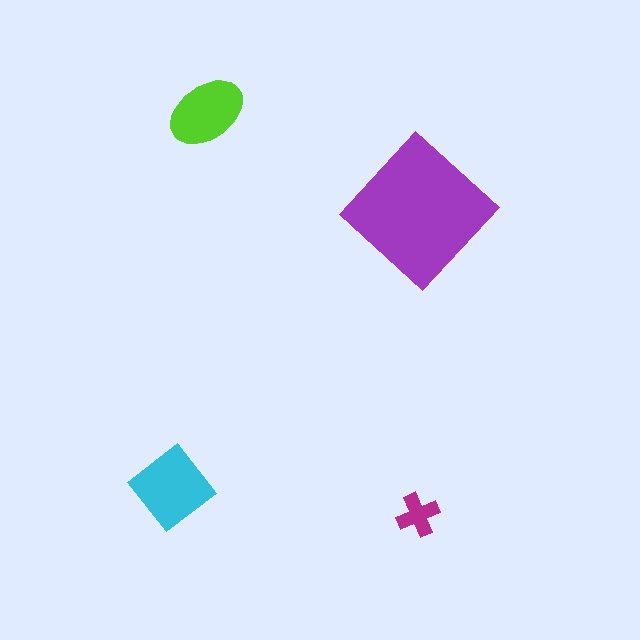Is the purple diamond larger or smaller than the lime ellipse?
Larger.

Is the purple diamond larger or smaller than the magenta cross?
Larger.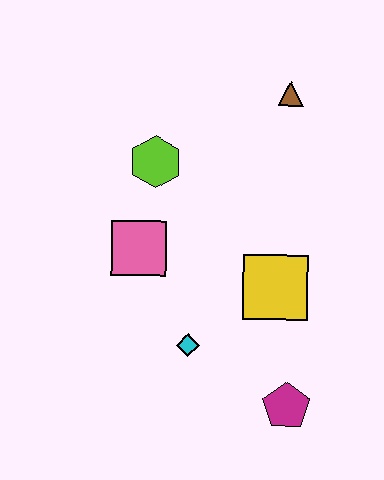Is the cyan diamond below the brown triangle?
Yes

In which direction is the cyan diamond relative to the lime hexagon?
The cyan diamond is below the lime hexagon.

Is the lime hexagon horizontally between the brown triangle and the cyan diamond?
No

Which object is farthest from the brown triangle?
The magenta pentagon is farthest from the brown triangle.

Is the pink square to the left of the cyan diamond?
Yes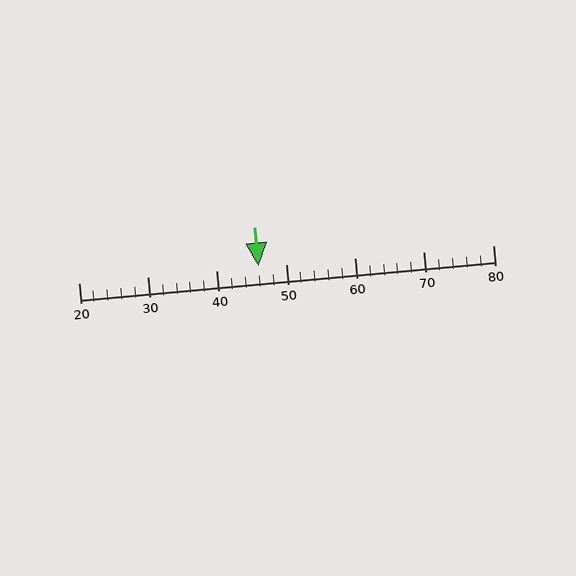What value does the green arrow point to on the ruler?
The green arrow points to approximately 46.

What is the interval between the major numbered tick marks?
The major tick marks are spaced 10 units apart.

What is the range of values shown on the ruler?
The ruler shows values from 20 to 80.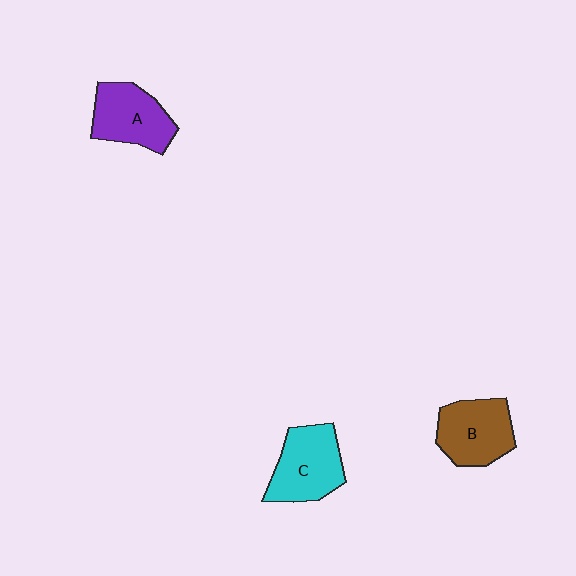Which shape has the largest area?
Shape C (cyan).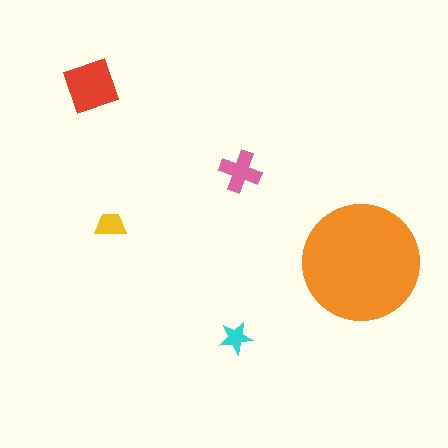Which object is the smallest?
The cyan star.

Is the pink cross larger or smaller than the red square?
Smaller.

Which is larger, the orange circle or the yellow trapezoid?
The orange circle.